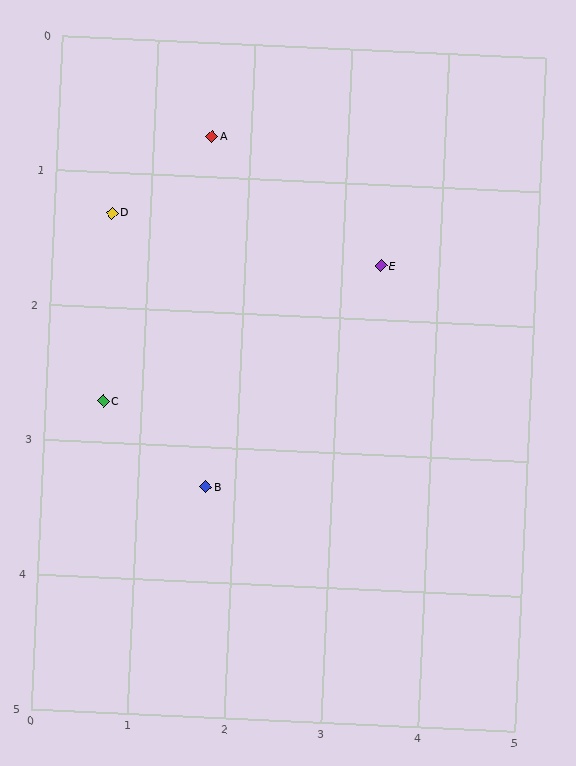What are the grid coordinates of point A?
Point A is at approximately (1.6, 0.7).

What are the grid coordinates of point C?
Point C is at approximately (0.6, 2.7).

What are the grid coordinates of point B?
Point B is at approximately (1.7, 3.3).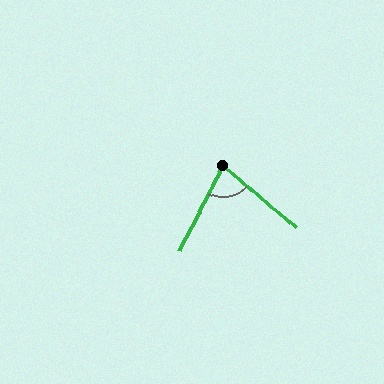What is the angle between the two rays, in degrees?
Approximately 76 degrees.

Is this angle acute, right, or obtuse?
It is acute.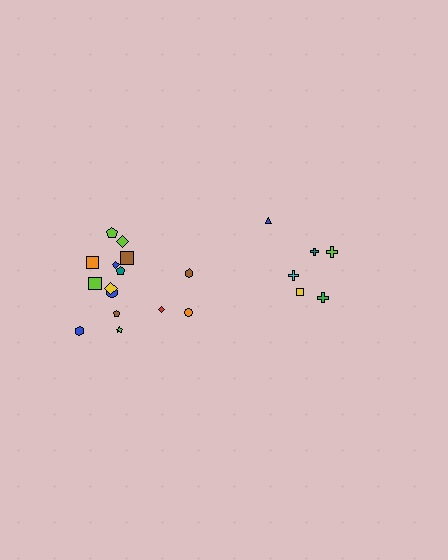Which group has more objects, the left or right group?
The left group.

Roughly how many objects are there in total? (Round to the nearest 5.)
Roughly 20 objects in total.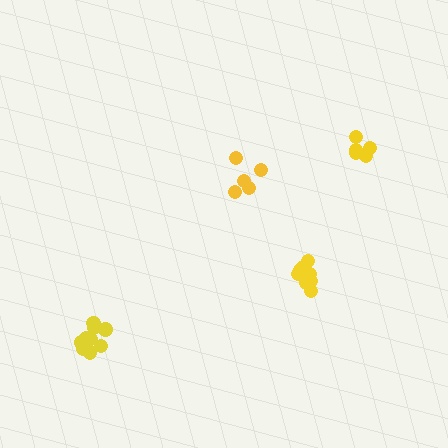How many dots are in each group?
Group 1: 5 dots, Group 2: 10 dots, Group 3: 11 dots, Group 4: 5 dots (31 total).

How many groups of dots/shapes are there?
There are 4 groups.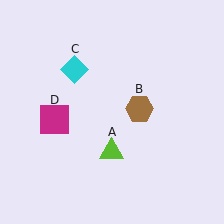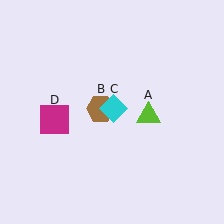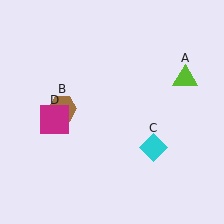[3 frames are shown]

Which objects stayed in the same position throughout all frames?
Magenta square (object D) remained stationary.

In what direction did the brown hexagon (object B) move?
The brown hexagon (object B) moved left.